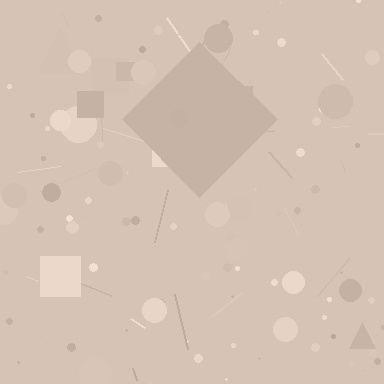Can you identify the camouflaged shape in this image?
The camouflaged shape is a diamond.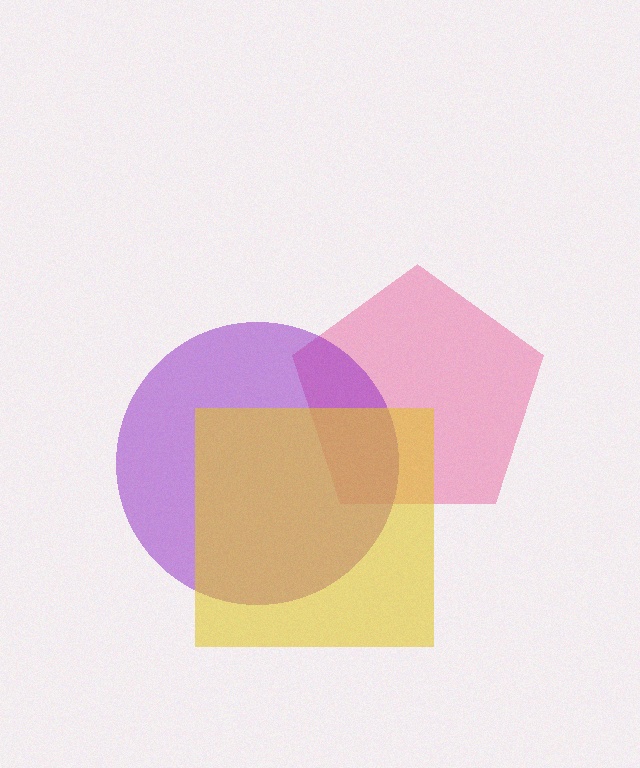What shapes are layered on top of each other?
The layered shapes are: a pink pentagon, a purple circle, a yellow square.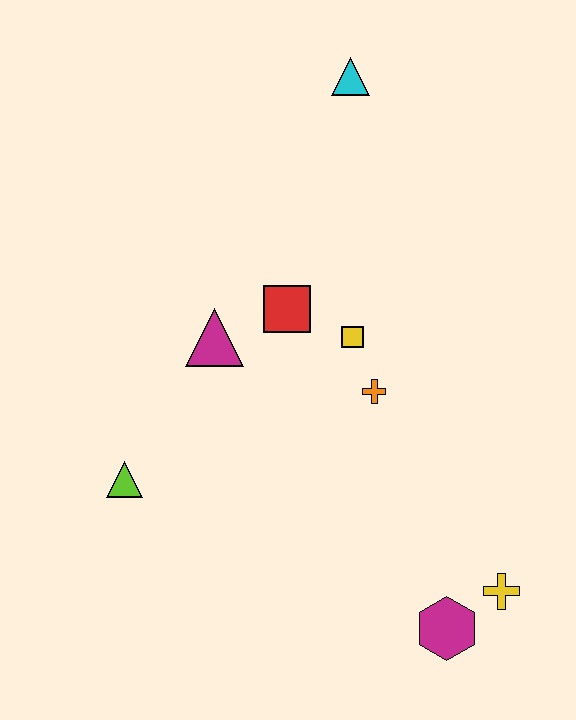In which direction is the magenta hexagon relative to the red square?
The magenta hexagon is below the red square.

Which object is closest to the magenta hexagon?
The yellow cross is closest to the magenta hexagon.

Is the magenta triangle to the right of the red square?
No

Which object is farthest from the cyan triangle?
The magenta hexagon is farthest from the cyan triangle.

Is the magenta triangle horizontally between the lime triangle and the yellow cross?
Yes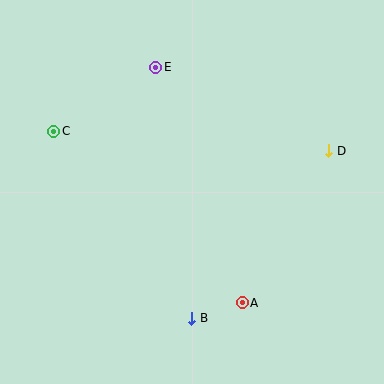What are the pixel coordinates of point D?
Point D is at (329, 151).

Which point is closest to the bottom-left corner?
Point B is closest to the bottom-left corner.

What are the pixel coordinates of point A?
Point A is at (242, 303).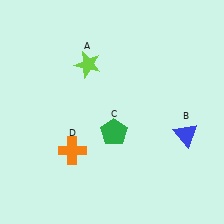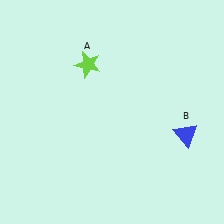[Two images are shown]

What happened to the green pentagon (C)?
The green pentagon (C) was removed in Image 2. It was in the bottom-right area of Image 1.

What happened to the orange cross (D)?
The orange cross (D) was removed in Image 2. It was in the bottom-left area of Image 1.